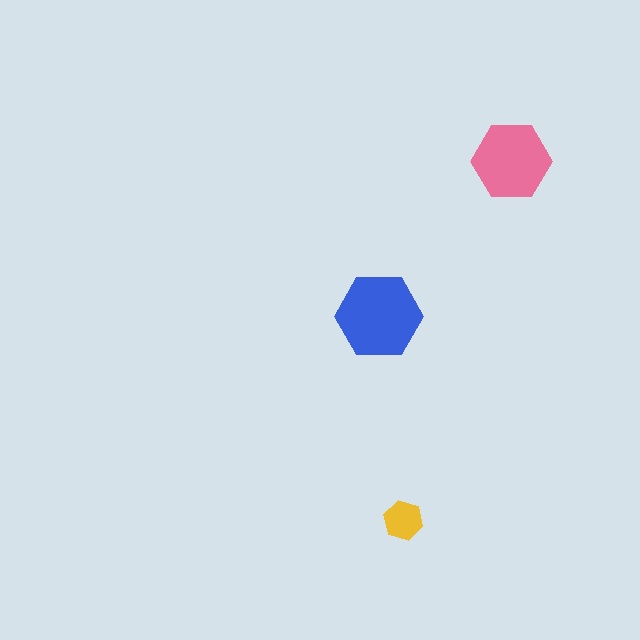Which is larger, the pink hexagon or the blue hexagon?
The blue one.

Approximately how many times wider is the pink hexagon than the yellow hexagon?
About 2 times wider.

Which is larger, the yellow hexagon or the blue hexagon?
The blue one.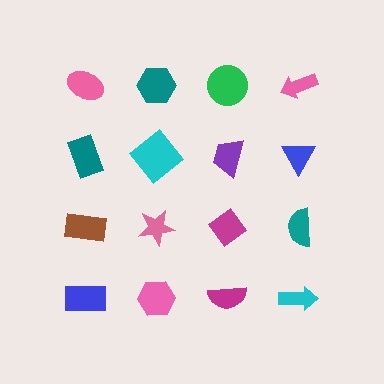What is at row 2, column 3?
A purple trapezoid.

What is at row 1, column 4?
A pink arrow.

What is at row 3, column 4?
A teal semicircle.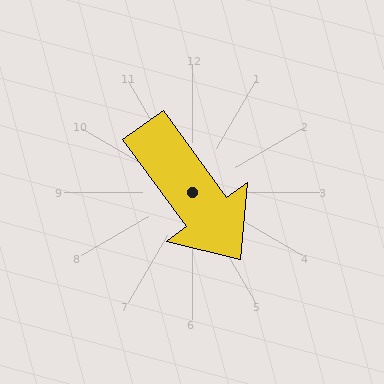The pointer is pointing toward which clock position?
Roughly 5 o'clock.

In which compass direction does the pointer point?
Southeast.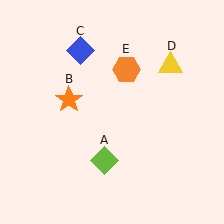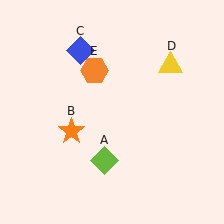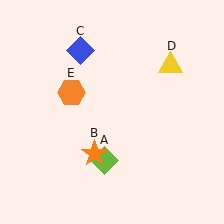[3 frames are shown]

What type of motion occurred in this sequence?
The orange star (object B), orange hexagon (object E) rotated counterclockwise around the center of the scene.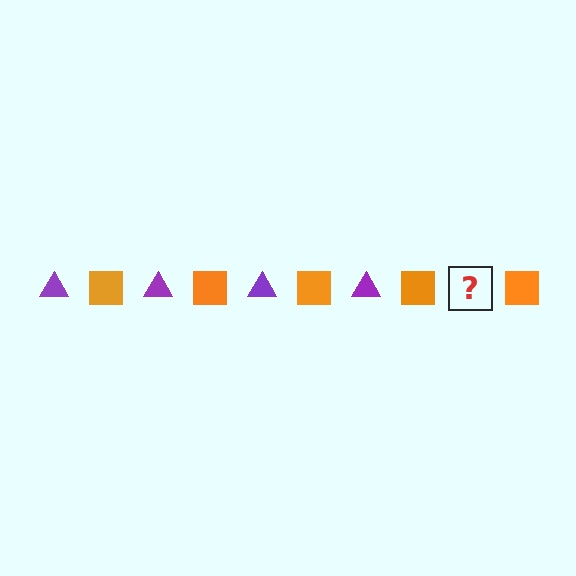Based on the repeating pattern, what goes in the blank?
The blank should be a purple triangle.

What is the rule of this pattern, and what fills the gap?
The rule is that the pattern alternates between purple triangle and orange square. The gap should be filled with a purple triangle.